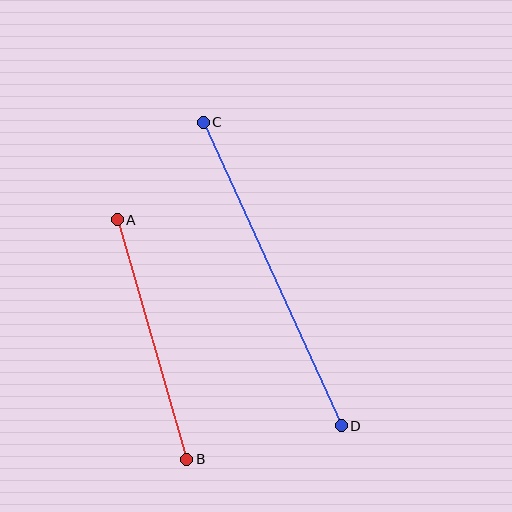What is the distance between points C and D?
The distance is approximately 333 pixels.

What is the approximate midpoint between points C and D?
The midpoint is at approximately (272, 274) pixels.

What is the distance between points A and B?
The distance is approximately 249 pixels.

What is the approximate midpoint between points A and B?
The midpoint is at approximately (152, 340) pixels.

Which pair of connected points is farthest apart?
Points C and D are farthest apart.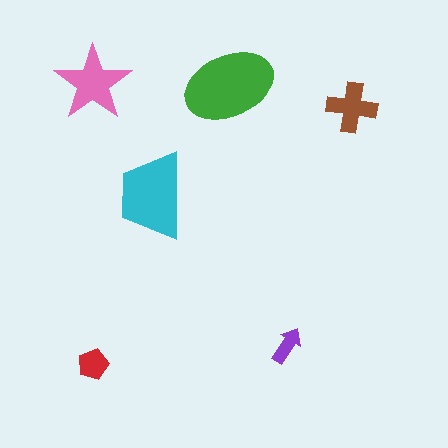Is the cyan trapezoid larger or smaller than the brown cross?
Larger.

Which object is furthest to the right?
The brown cross is rightmost.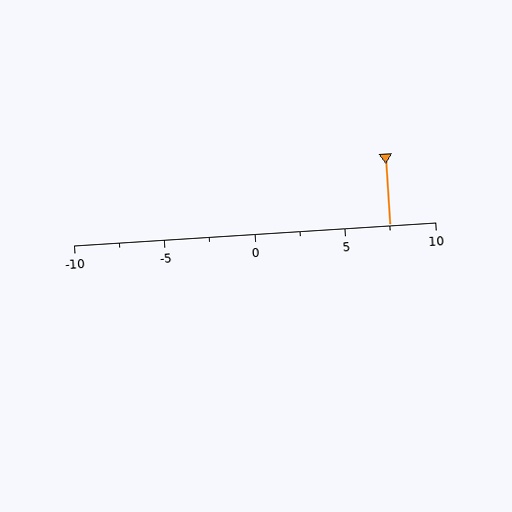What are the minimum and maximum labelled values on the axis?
The axis runs from -10 to 10.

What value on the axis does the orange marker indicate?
The marker indicates approximately 7.5.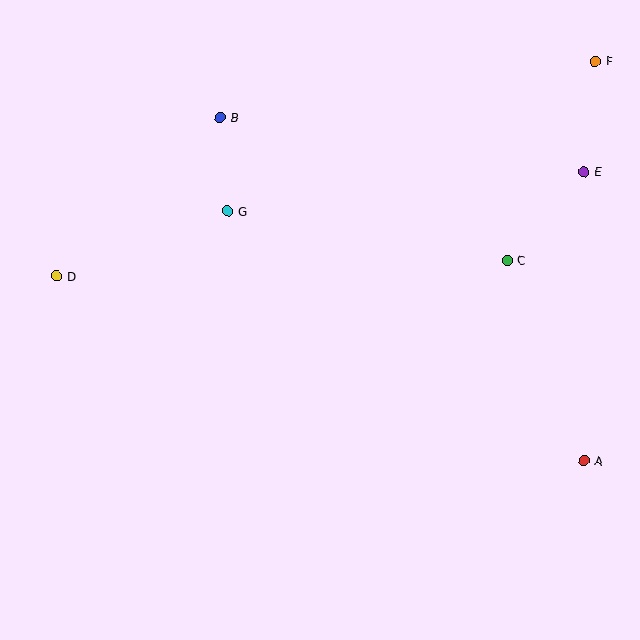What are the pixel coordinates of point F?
Point F is at (595, 61).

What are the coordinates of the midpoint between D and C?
The midpoint between D and C is at (282, 268).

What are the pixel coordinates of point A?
Point A is at (584, 460).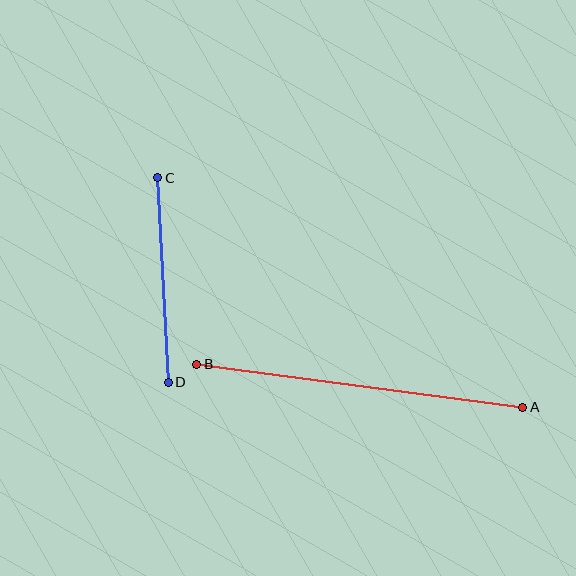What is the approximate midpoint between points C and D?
The midpoint is at approximately (163, 280) pixels.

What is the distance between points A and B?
The distance is approximately 329 pixels.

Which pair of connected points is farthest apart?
Points A and B are farthest apart.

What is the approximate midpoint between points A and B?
The midpoint is at approximately (360, 386) pixels.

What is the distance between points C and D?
The distance is approximately 204 pixels.